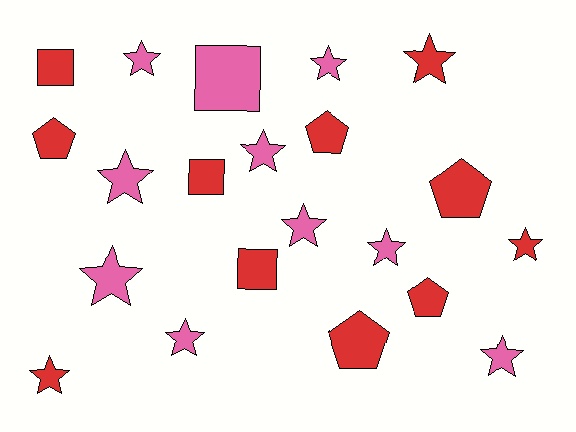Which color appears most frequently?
Red, with 11 objects.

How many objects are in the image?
There are 21 objects.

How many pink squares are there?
There is 1 pink square.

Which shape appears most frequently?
Star, with 12 objects.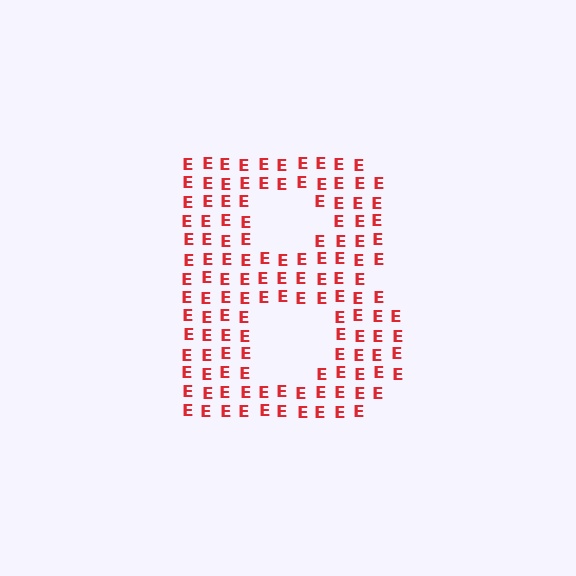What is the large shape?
The large shape is the letter B.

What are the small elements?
The small elements are letter E's.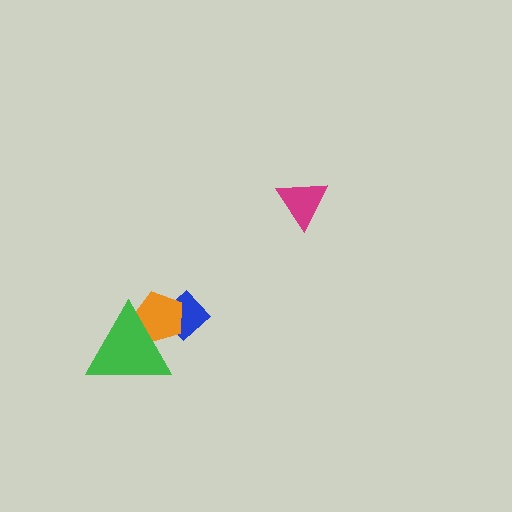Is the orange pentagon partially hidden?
Yes, it is partially covered by another shape.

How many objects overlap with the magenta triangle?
0 objects overlap with the magenta triangle.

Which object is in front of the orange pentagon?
The green triangle is in front of the orange pentagon.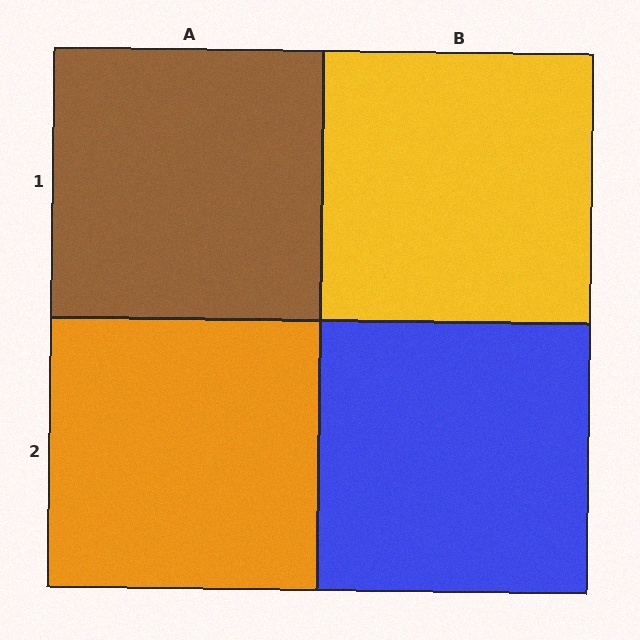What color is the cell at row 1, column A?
Brown.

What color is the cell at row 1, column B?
Yellow.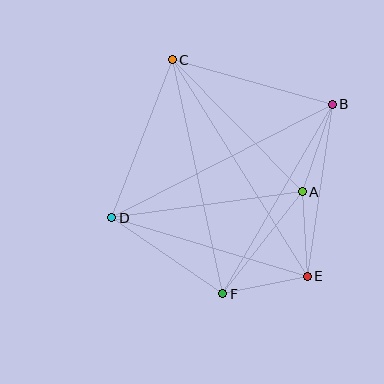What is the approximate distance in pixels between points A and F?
The distance between A and F is approximately 129 pixels.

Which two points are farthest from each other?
Points C and E are farthest from each other.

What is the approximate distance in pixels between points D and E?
The distance between D and E is approximately 204 pixels.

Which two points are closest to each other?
Points A and E are closest to each other.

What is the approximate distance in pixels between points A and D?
The distance between A and D is approximately 192 pixels.